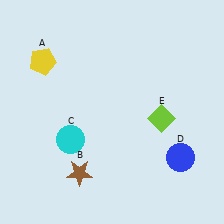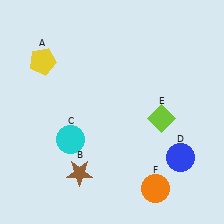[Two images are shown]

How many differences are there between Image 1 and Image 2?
There is 1 difference between the two images.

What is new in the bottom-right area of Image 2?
An orange circle (F) was added in the bottom-right area of Image 2.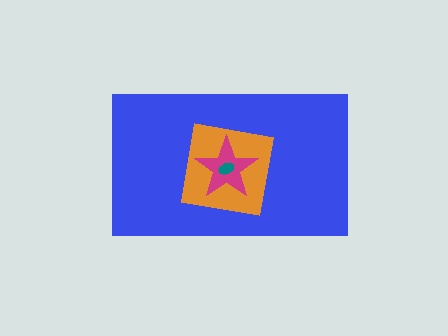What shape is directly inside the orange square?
The magenta star.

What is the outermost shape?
The blue rectangle.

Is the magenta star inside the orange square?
Yes.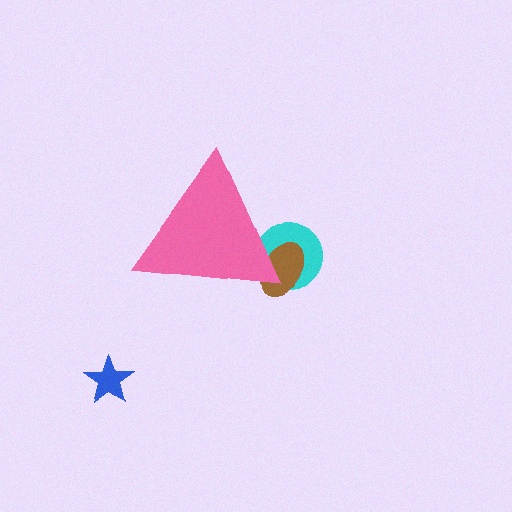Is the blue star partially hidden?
No, the blue star is fully visible.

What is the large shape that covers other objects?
A pink triangle.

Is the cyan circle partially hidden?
Yes, the cyan circle is partially hidden behind the pink triangle.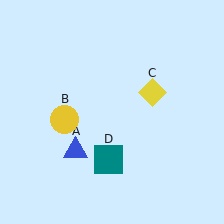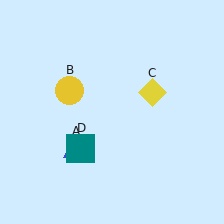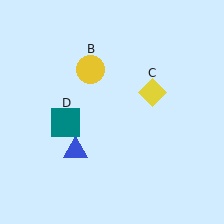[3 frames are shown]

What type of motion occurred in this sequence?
The yellow circle (object B), teal square (object D) rotated clockwise around the center of the scene.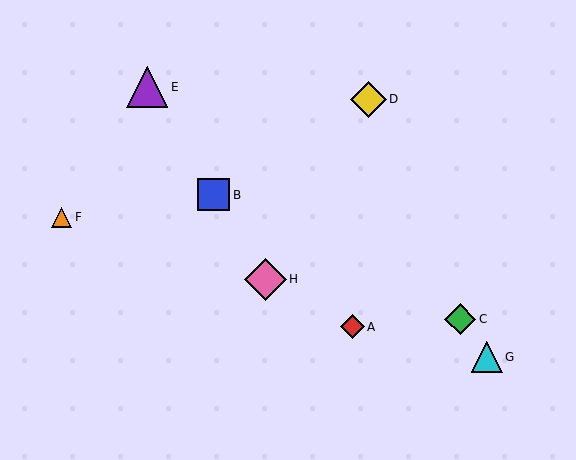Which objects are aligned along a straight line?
Objects B, E, H are aligned along a straight line.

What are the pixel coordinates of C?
Object C is at (460, 319).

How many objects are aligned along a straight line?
3 objects (B, E, H) are aligned along a straight line.